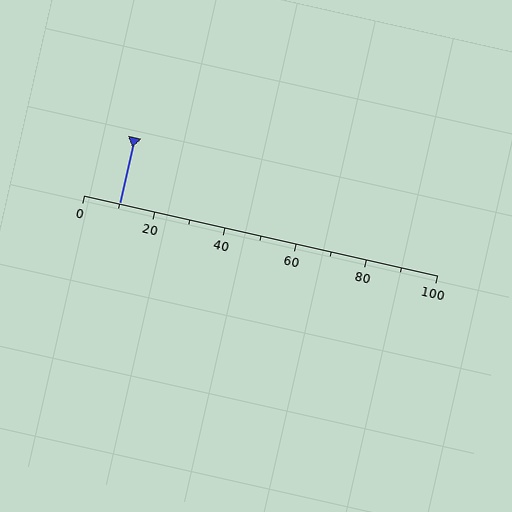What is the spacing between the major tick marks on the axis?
The major ticks are spaced 20 apart.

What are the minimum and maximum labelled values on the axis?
The axis runs from 0 to 100.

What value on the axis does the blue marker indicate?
The marker indicates approximately 10.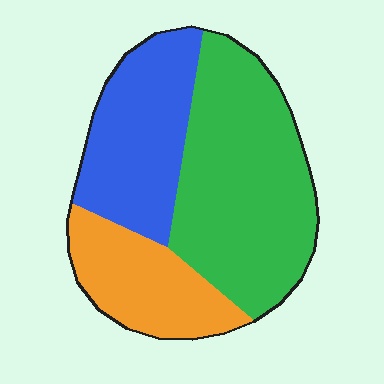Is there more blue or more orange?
Blue.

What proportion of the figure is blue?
Blue takes up between a sixth and a third of the figure.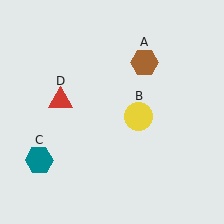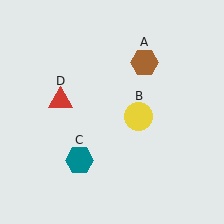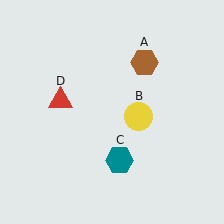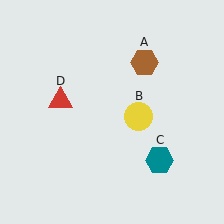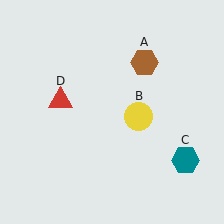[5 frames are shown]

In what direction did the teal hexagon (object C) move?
The teal hexagon (object C) moved right.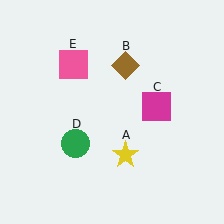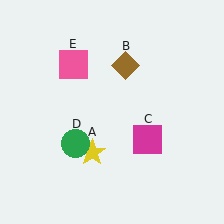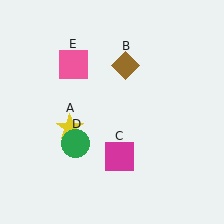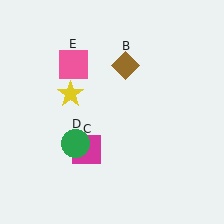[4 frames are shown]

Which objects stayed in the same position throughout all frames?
Brown diamond (object B) and green circle (object D) and pink square (object E) remained stationary.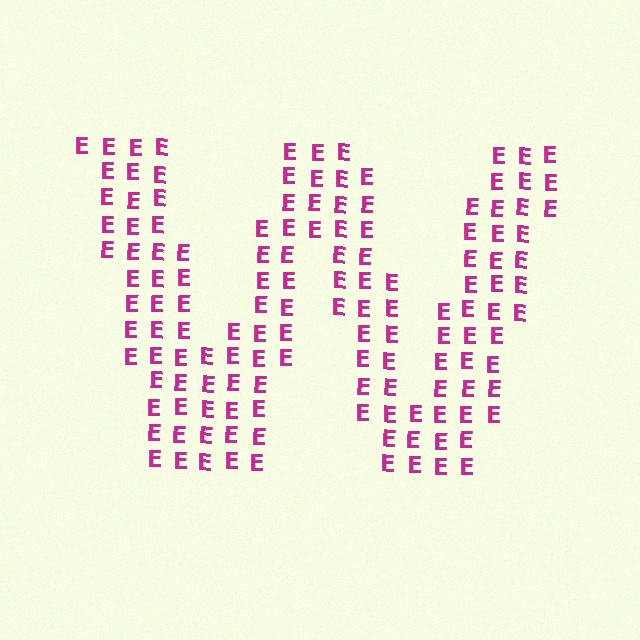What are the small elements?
The small elements are letter E's.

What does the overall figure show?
The overall figure shows the letter W.